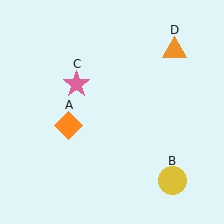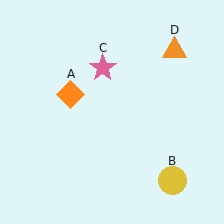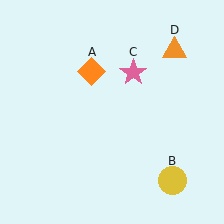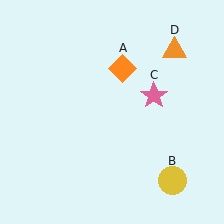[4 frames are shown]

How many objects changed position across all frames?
2 objects changed position: orange diamond (object A), pink star (object C).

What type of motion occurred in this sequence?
The orange diamond (object A), pink star (object C) rotated clockwise around the center of the scene.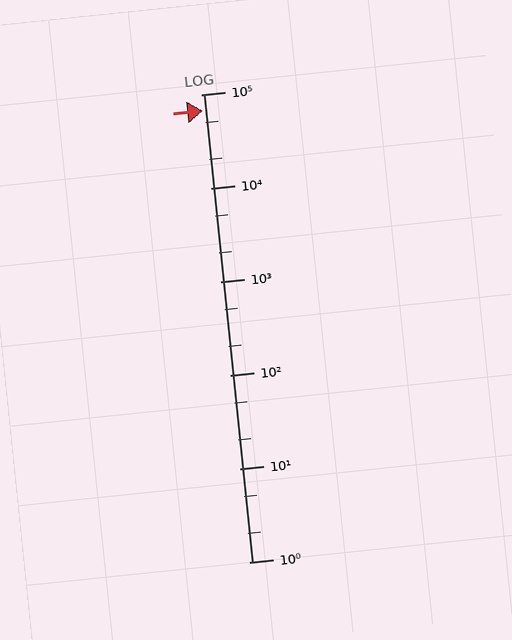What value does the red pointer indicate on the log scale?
The pointer indicates approximately 66000.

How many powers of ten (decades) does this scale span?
The scale spans 5 decades, from 1 to 100000.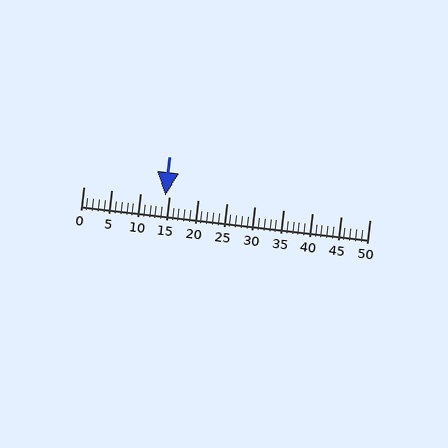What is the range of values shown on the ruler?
The ruler shows values from 0 to 50.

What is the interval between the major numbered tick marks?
The major tick marks are spaced 5 units apart.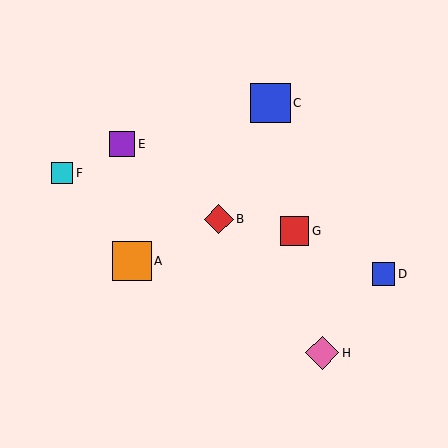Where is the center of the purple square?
The center of the purple square is at (122, 144).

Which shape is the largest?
The blue square (labeled C) is the largest.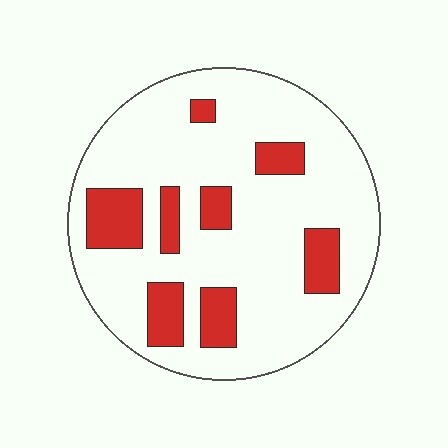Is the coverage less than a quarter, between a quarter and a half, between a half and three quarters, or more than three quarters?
Less than a quarter.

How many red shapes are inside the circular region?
8.